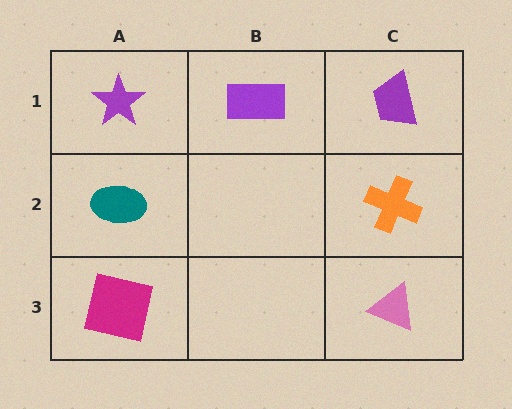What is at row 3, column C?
A pink triangle.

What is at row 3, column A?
A magenta square.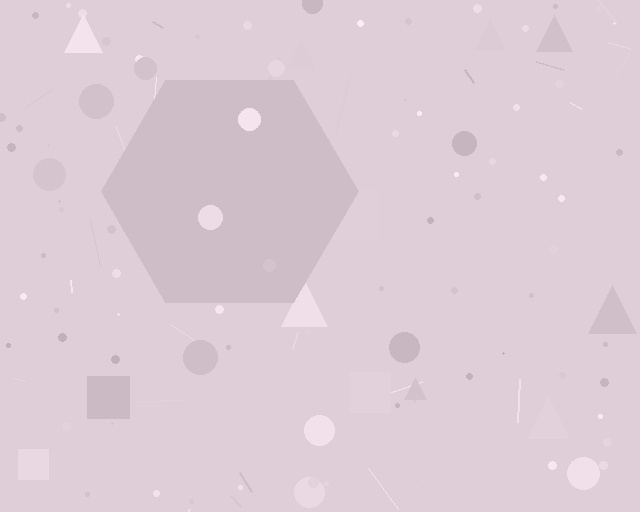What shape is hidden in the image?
A hexagon is hidden in the image.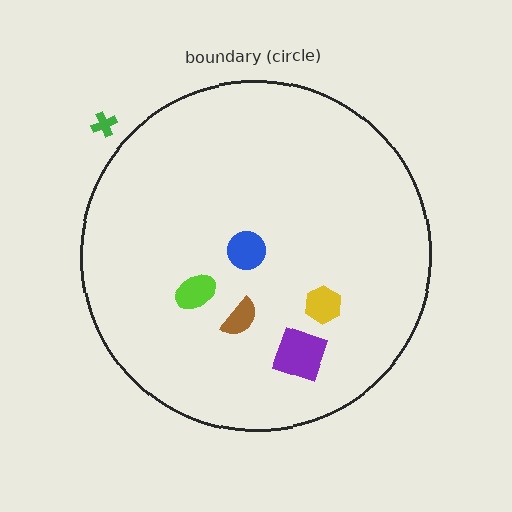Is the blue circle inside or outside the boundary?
Inside.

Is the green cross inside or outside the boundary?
Outside.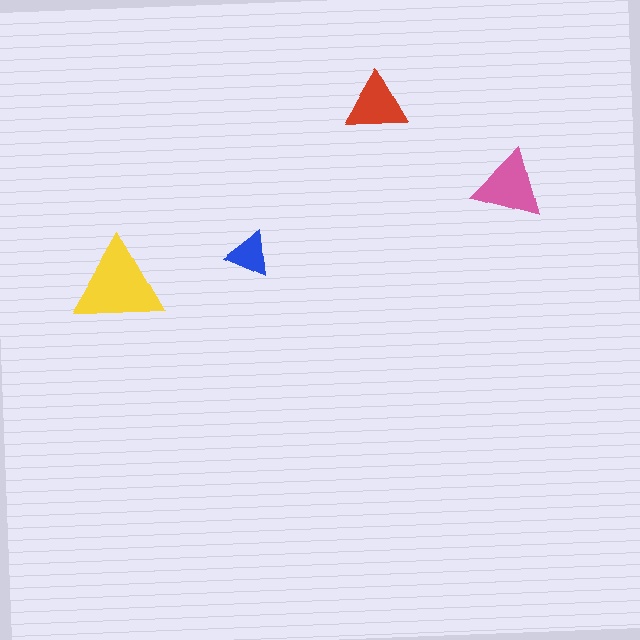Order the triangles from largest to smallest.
the yellow one, the pink one, the red one, the blue one.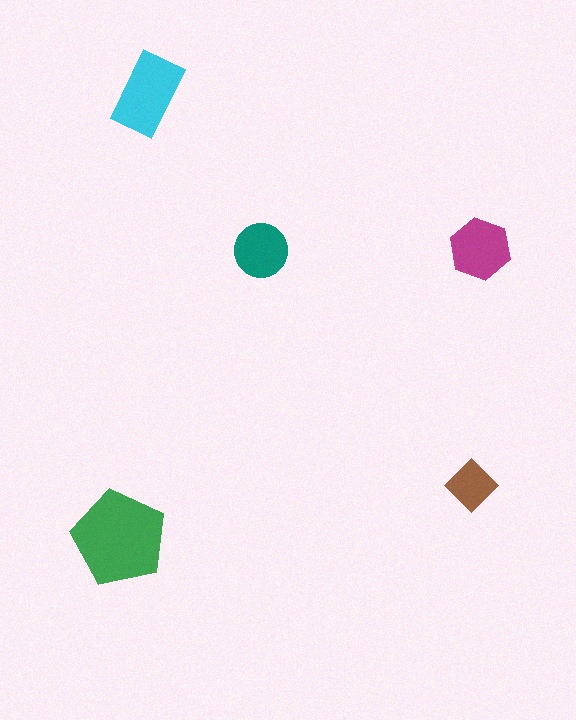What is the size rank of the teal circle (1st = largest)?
4th.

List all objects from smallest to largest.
The brown diamond, the teal circle, the magenta hexagon, the cyan rectangle, the green pentagon.